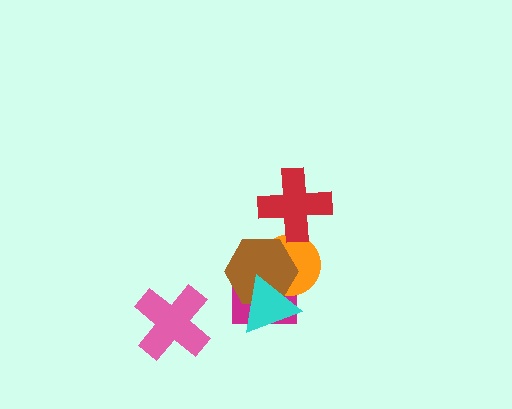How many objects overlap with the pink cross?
0 objects overlap with the pink cross.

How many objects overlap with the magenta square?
3 objects overlap with the magenta square.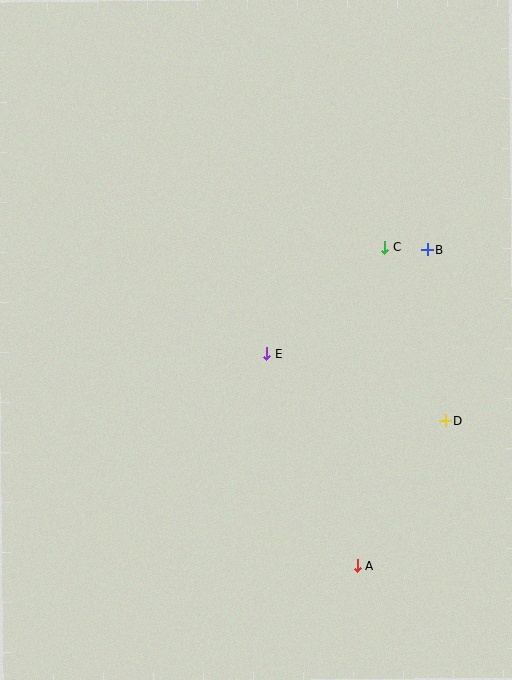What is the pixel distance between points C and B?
The distance between C and B is 43 pixels.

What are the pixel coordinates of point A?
Point A is at (358, 566).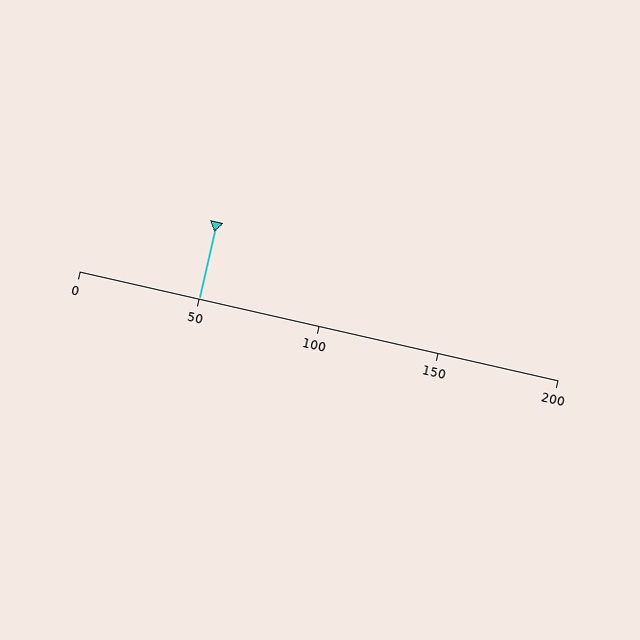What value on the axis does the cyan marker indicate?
The marker indicates approximately 50.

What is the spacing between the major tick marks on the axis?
The major ticks are spaced 50 apart.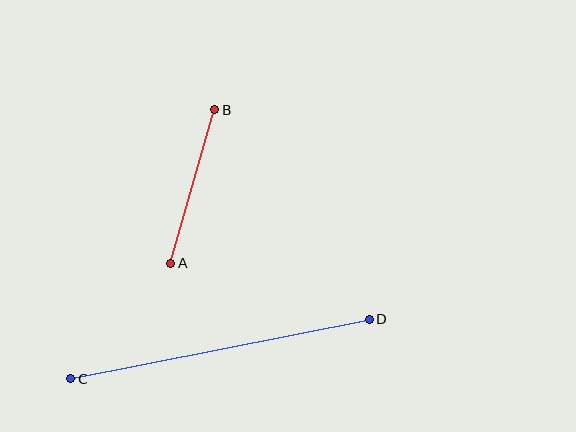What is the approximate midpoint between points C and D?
The midpoint is at approximately (220, 349) pixels.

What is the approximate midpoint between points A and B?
The midpoint is at approximately (193, 187) pixels.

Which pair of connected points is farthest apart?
Points C and D are farthest apart.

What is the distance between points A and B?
The distance is approximately 160 pixels.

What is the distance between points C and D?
The distance is approximately 305 pixels.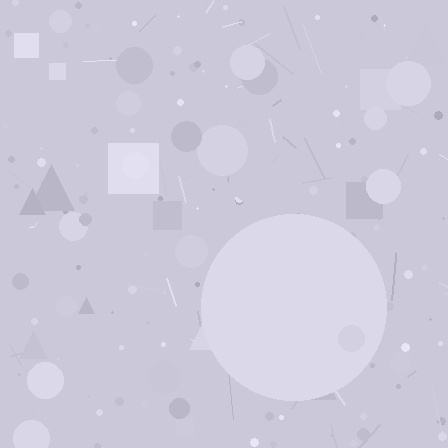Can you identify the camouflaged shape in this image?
The camouflaged shape is a circle.